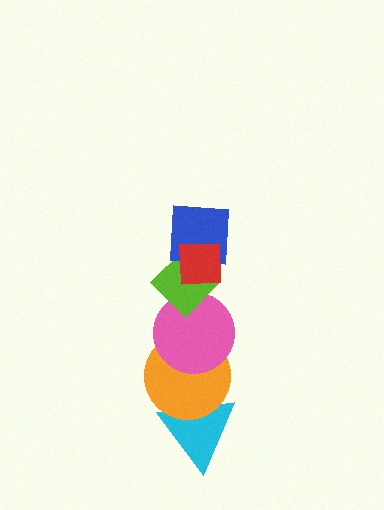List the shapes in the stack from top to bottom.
From top to bottom: the red square, the blue square, the lime diamond, the pink circle, the orange circle, the cyan triangle.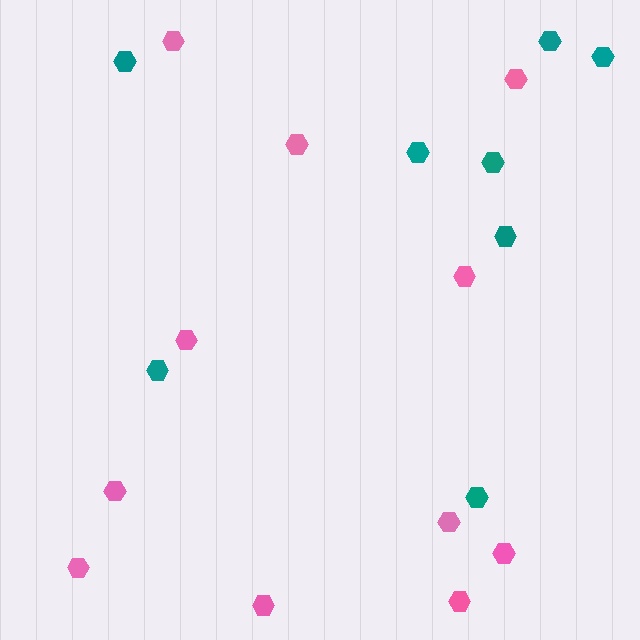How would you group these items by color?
There are 2 groups: one group of teal hexagons (8) and one group of pink hexagons (11).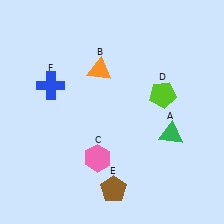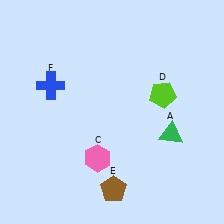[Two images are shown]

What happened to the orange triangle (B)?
The orange triangle (B) was removed in Image 2. It was in the top-left area of Image 1.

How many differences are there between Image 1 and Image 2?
There is 1 difference between the two images.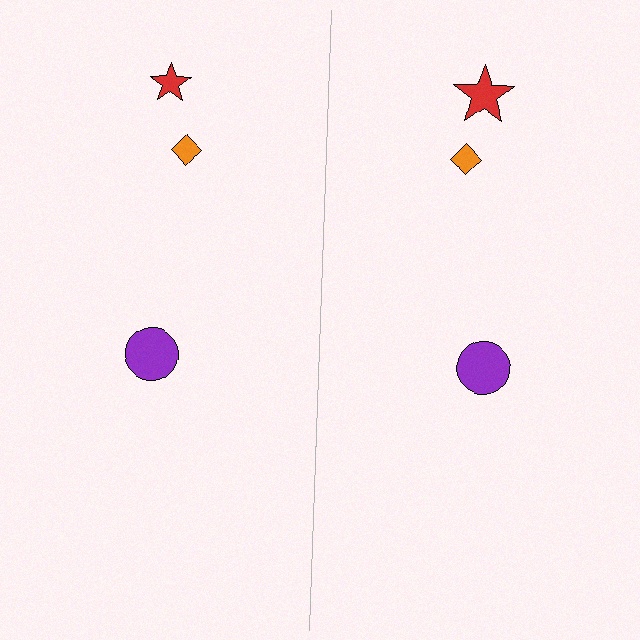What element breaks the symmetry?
The red star on the right side has a different size than its mirror counterpart.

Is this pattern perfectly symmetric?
No, the pattern is not perfectly symmetric. The red star on the right side has a different size than its mirror counterpart.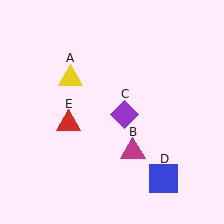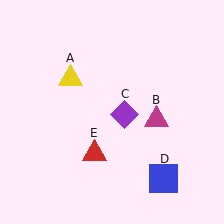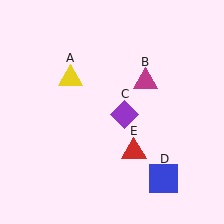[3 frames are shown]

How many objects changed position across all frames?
2 objects changed position: magenta triangle (object B), red triangle (object E).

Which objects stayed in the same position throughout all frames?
Yellow triangle (object A) and purple diamond (object C) and blue square (object D) remained stationary.